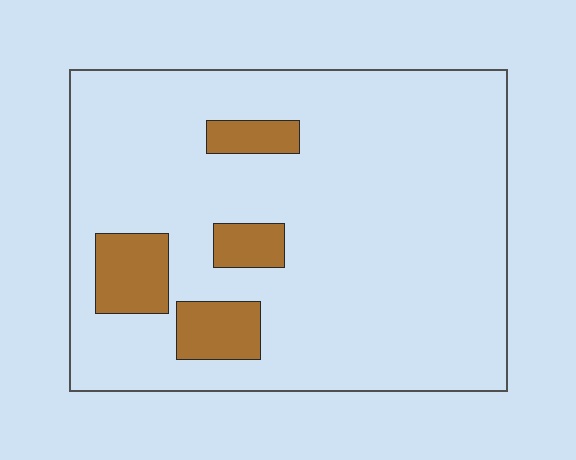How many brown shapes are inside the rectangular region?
4.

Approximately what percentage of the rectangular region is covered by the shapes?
Approximately 10%.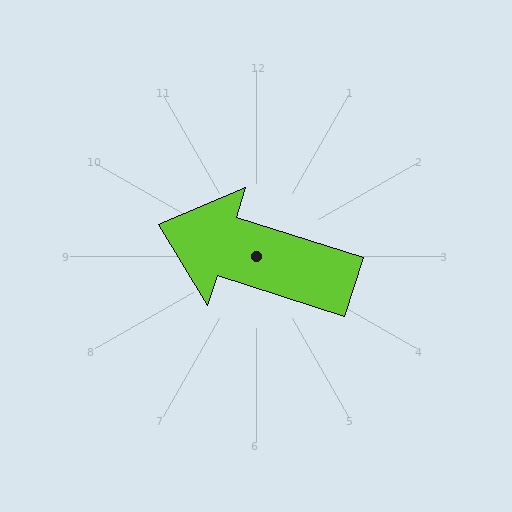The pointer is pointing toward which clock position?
Roughly 10 o'clock.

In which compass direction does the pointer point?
West.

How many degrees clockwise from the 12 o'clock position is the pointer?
Approximately 288 degrees.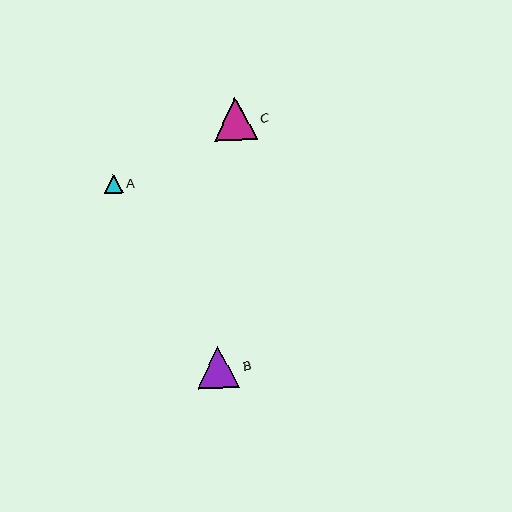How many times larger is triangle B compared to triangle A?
Triangle B is approximately 2.2 times the size of triangle A.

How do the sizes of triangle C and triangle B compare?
Triangle C and triangle B are approximately the same size.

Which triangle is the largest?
Triangle C is the largest with a size of approximately 43 pixels.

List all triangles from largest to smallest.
From largest to smallest: C, B, A.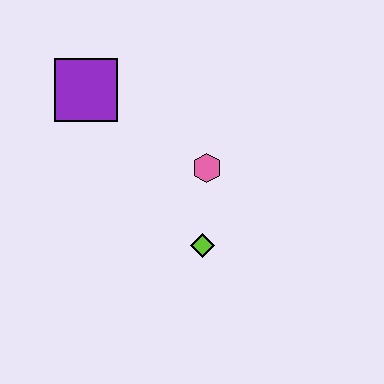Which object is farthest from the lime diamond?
The purple square is farthest from the lime diamond.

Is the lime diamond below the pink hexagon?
Yes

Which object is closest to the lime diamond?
The pink hexagon is closest to the lime diamond.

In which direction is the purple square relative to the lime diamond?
The purple square is above the lime diamond.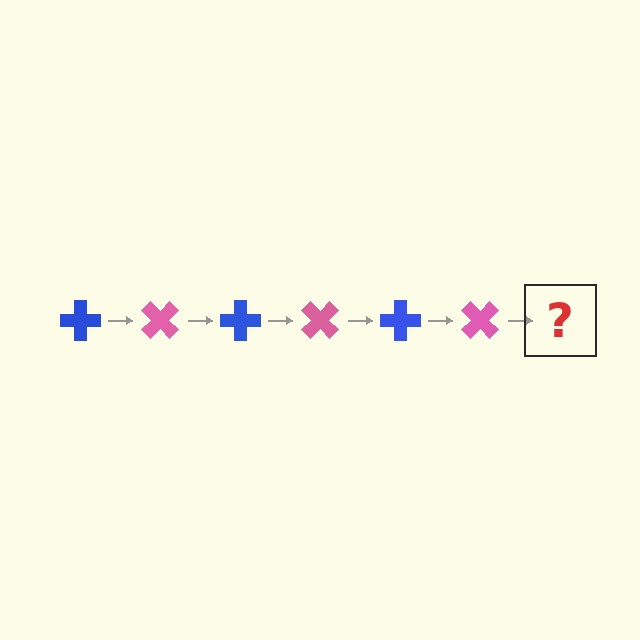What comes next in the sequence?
The next element should be a blue cross, rotated 270 degrees from the start.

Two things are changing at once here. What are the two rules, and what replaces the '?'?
The two rules are that it rotates 45 degrees each step and the color cycles through blue and pink. The '?' should be a blue cross, rotated 270 degrees from the start.